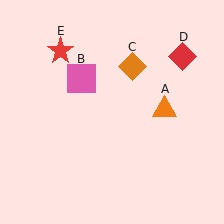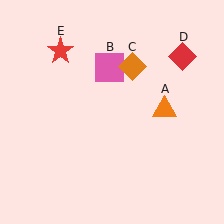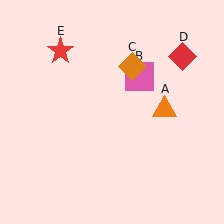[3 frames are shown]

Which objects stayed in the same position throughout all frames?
Orange triangle (object A) and orange diamond (object C) and red diamond (object D) and red star (object E) remained stationary.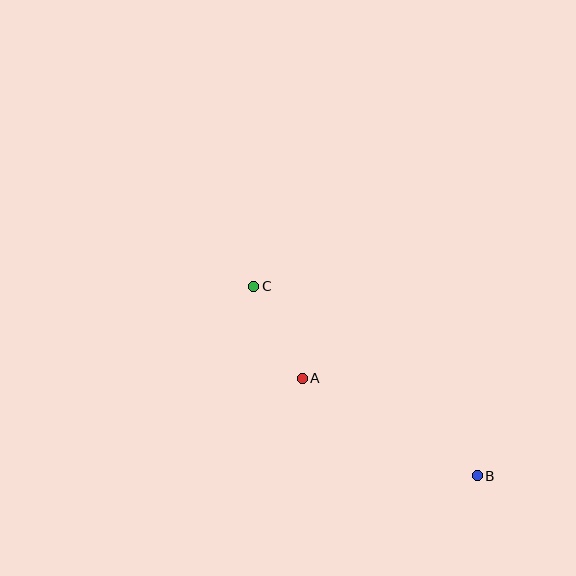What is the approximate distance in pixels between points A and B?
The distance between A and B is approximately 200 pixels.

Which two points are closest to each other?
Points A and C are closest to each other.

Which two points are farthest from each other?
Points B and C are farthest from each other.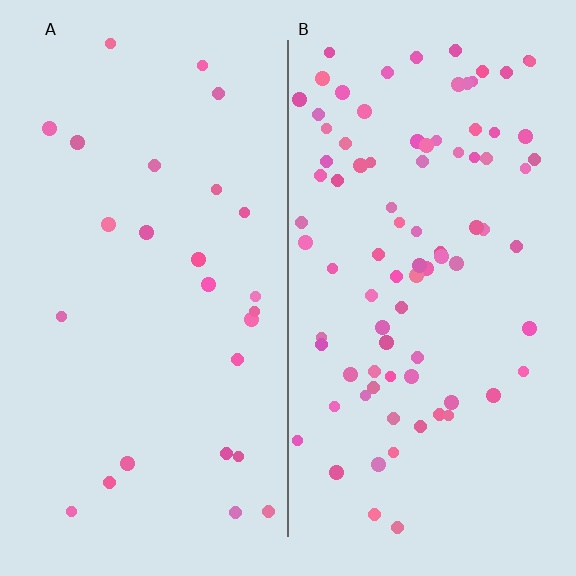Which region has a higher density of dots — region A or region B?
B (the right).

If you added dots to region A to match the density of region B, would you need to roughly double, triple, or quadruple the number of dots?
Approximately triple.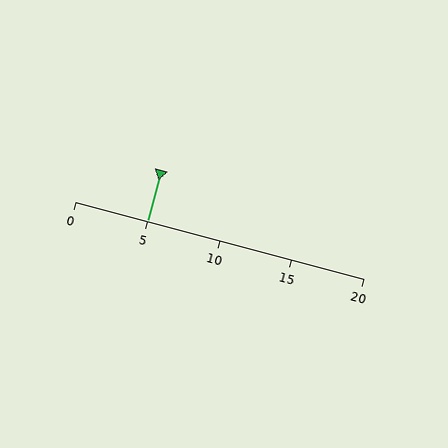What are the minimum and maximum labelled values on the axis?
The axis runs from 0 to 20.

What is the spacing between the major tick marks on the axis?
The major ticks are spaced 5 apart.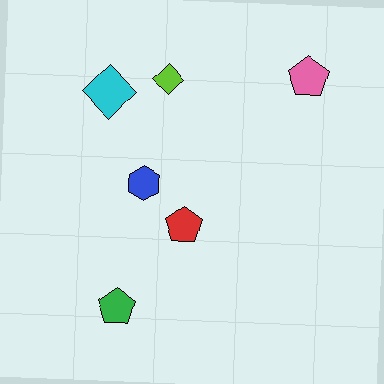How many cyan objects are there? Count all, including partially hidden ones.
There is 1 cyan object.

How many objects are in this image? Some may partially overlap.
There are 6 objects.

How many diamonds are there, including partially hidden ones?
There are 2 diamonds.